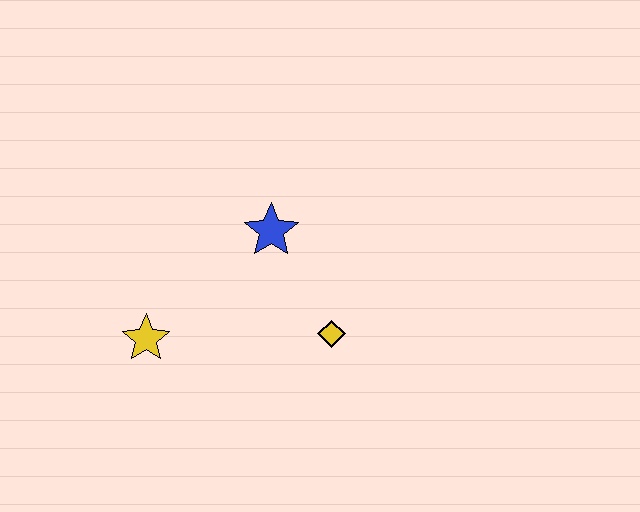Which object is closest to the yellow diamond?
The blue star is closest to the yellow diamond.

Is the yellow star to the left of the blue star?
Yes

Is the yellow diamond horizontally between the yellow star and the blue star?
No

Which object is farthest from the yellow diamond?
The yellow star is farthest from the yellow diamond.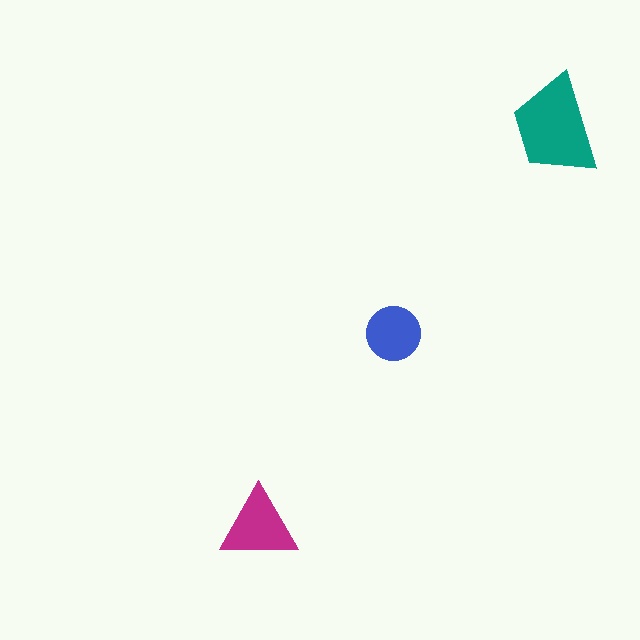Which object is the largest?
The teal trapezoid.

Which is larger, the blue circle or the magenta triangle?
The magenta triangle.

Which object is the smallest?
The blue circle.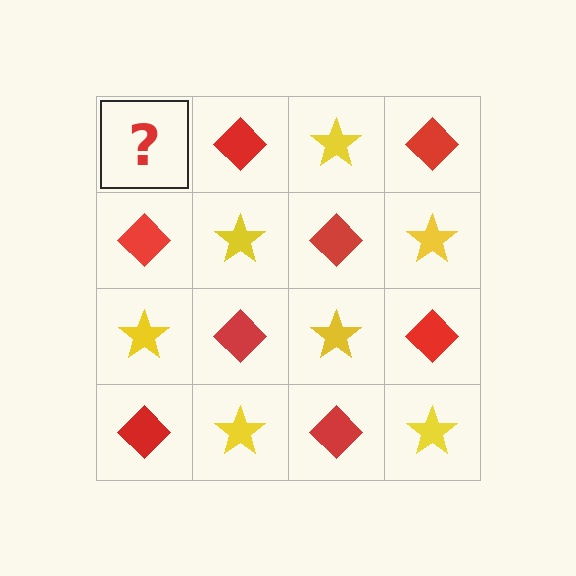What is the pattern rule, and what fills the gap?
The rule is that it alternates yellow star and red diamond in a checkerboard pattern. The gap should be filled with a yellow star.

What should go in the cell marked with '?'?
The missing cell should contain a yellow star.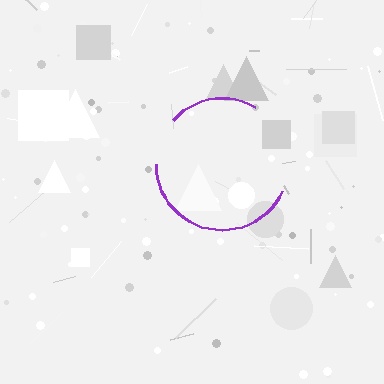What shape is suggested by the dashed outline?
The dashed outline suggests a circle.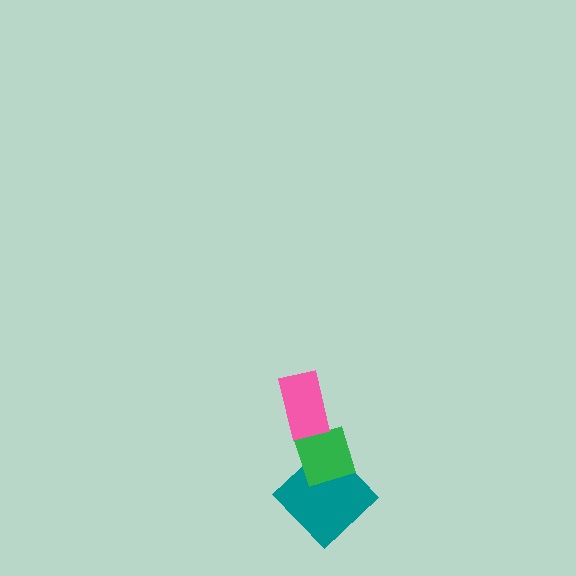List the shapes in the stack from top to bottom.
From top to bottom: the pink rectangle, the green diamond, the teal diamond.